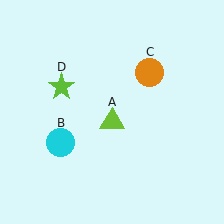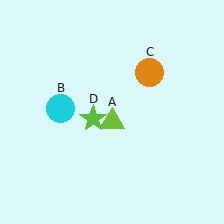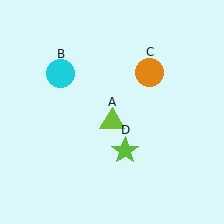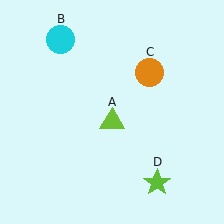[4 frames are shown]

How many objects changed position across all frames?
2 objects changed position: cyan circle (object B), lime star (object D).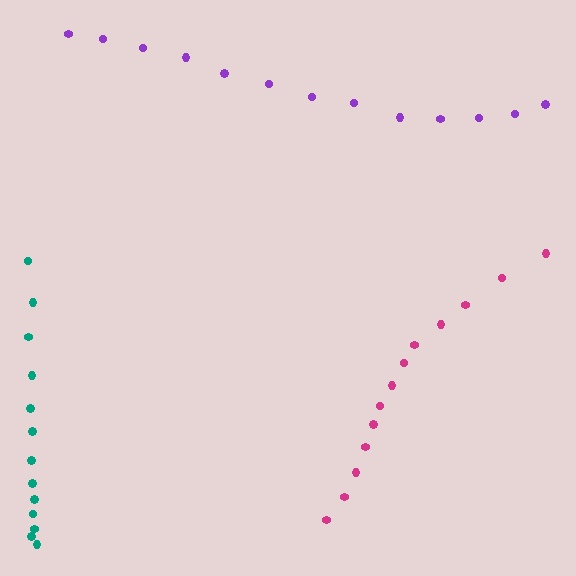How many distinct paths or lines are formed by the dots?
There are 3 distinct paths.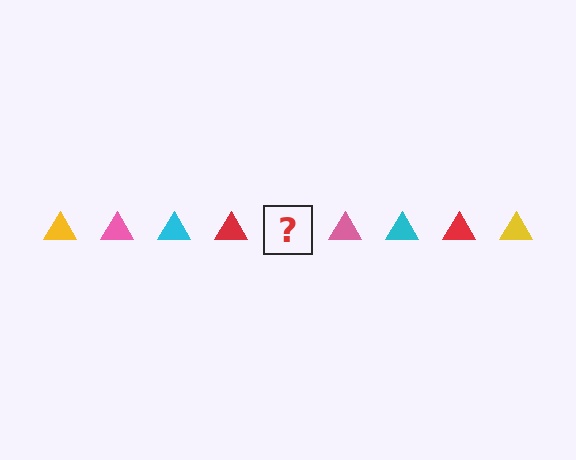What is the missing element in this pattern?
The missing element is a yellow triangle.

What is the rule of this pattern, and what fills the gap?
The rule is that the pattern cycles through yellow, pink, cyan, red triangles. The gap should be filled with a yellow triangle.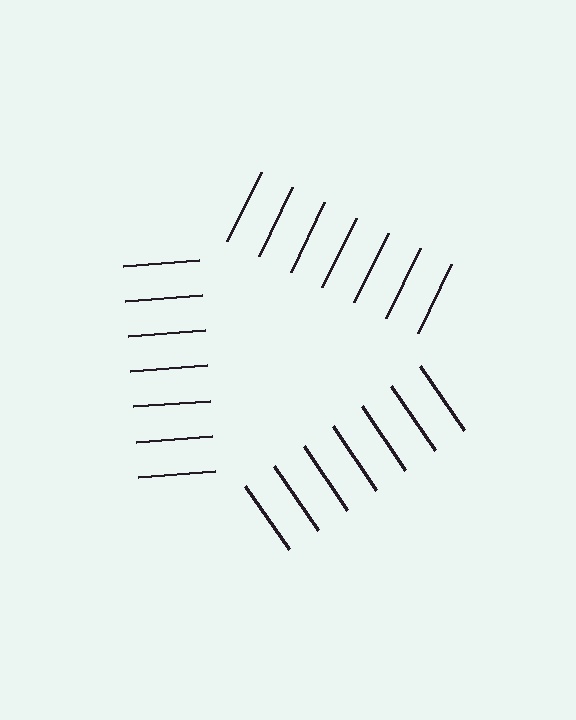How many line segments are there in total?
21 — 7 along each of the 3 edges.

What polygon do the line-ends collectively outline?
An illusory triangle — the line segments terminate on its edges but no continuous stroke is drawn.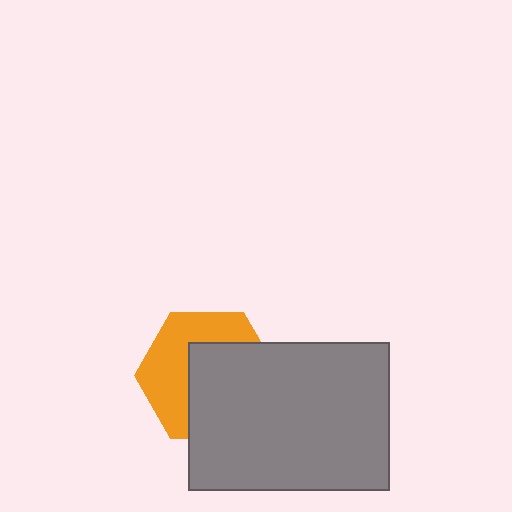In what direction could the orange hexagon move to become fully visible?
The orange hexagon could move toward the upper-left. That would shift it out from behind the gray rectangle entirely.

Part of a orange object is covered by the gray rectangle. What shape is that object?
It is a hexagon.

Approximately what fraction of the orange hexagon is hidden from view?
Roughly 54% of the orange hexagon is hidden behind the gray rectangle.